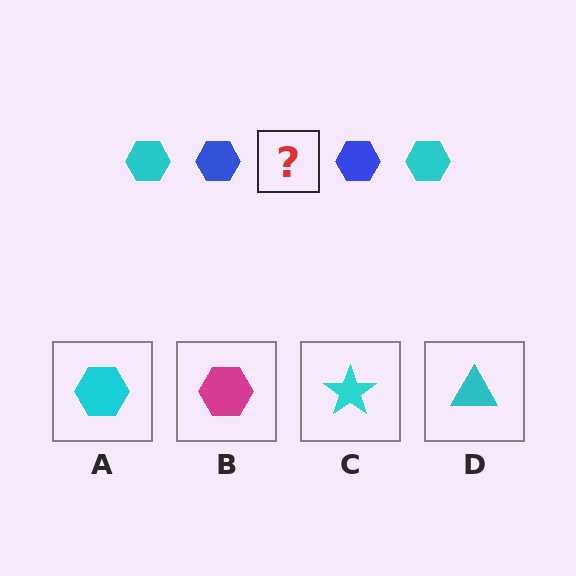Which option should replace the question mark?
Option A.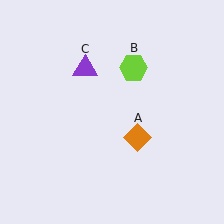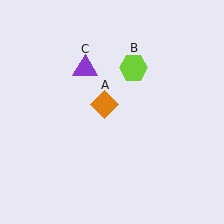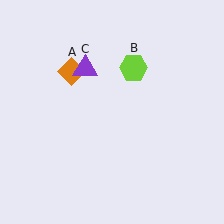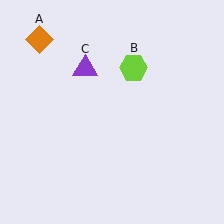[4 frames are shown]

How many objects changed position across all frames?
1 object changed position: orange diamond (object A).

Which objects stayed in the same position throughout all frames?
Lime hexagon (object B) and purple triangle (object C) remained stationary.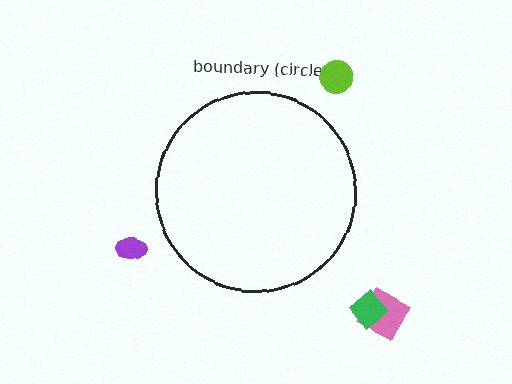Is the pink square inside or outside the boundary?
Outside.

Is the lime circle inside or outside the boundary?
Outside.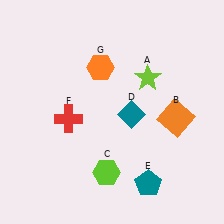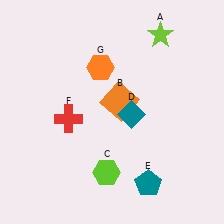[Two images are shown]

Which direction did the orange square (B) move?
The orange square (B) moved left.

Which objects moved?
The objects that moved are: the lime star (A), the orange square (B).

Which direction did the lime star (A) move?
The lime star (A) moved up.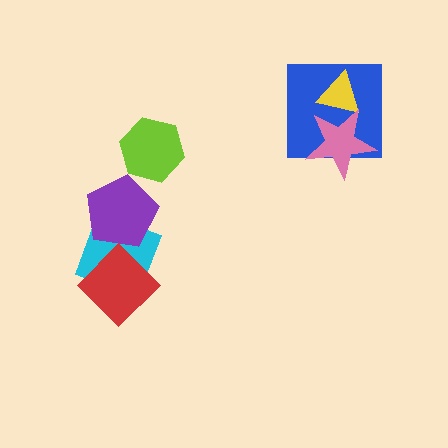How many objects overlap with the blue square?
2 objects overlap with the blue square.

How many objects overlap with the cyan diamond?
2 objects overlap with the cyan diamond.